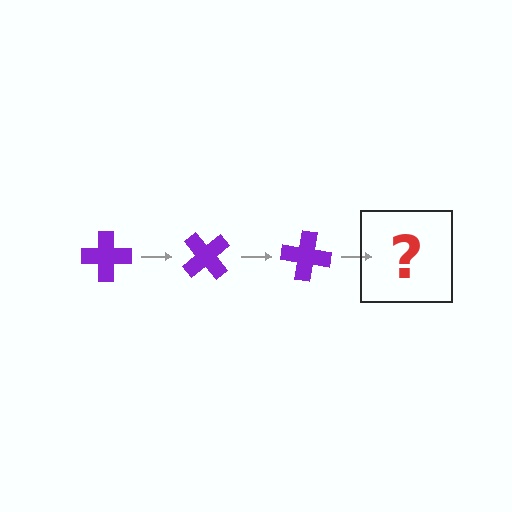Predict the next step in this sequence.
The next step is a purple cross rotated 150 degrees.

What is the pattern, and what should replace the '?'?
The pattern is that the cross rotates 50 degrees each step. The '?' should be a purple cross rotated 150 degrees.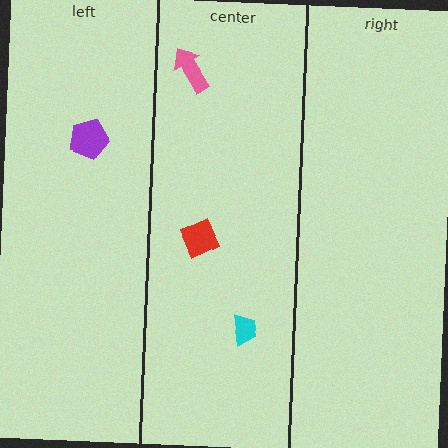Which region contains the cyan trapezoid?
The center region.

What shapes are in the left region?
The purple pentagon.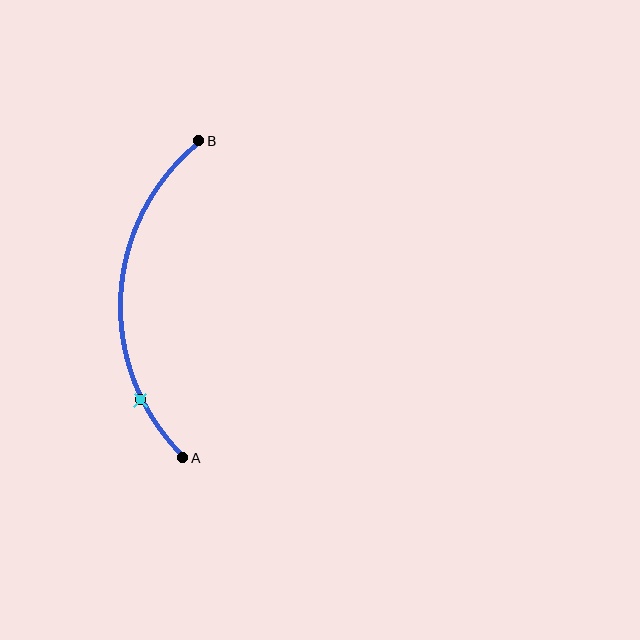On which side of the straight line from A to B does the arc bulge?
The arc bulges to the left of the straight line connecting A and B.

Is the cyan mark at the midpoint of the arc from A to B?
No. The cyan mark lies on the arc but is closer to endpoint A. The arc midpoint would be at the point on the curve equidistant along the arc from both A and B.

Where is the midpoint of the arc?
The arc midpoint is the point on the curve farthest from the straight line joining A and B. It sits to the left of that line.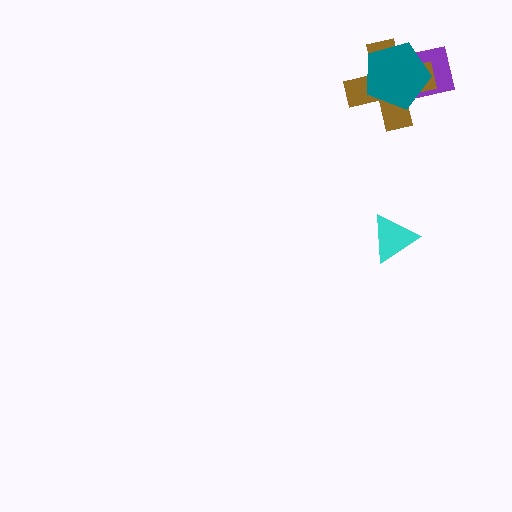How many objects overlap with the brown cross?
2 objects overlap with the brown cross.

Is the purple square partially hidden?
Yes, it is partially covered by another shape.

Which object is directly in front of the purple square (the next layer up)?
The brown cross is directly in front of the purple square.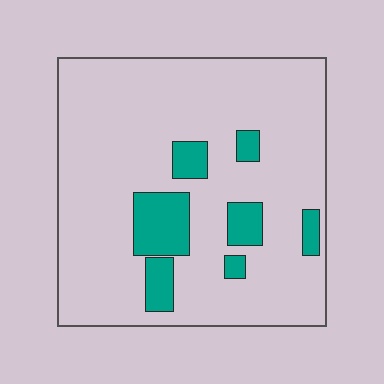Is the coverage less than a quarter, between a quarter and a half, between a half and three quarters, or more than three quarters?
Less than a quarter.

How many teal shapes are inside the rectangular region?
7.